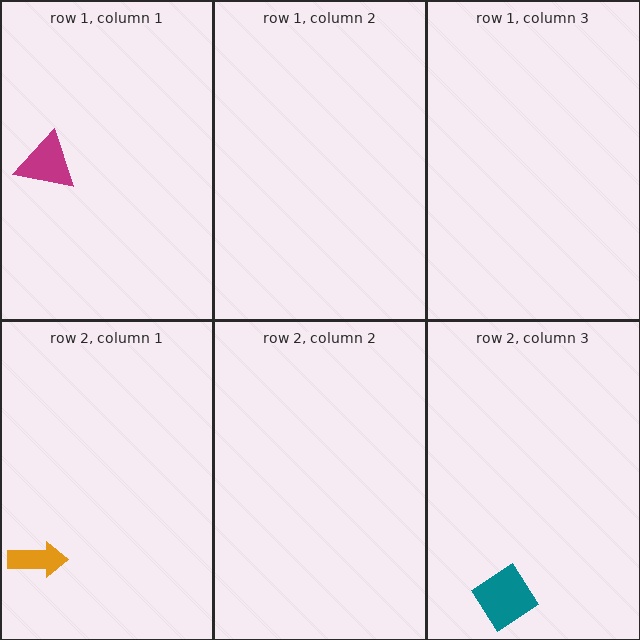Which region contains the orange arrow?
The row 2, column 1 region.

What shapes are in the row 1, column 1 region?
The magenta triangle.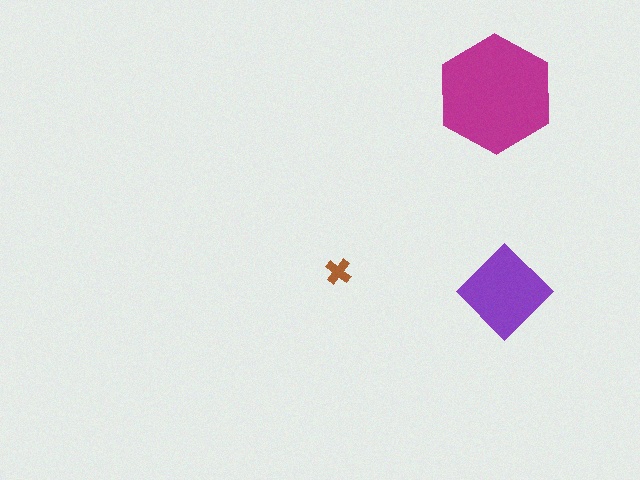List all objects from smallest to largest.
The brown cross, the purple diamond, the magenta hexagon.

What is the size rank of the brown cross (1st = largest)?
3rd.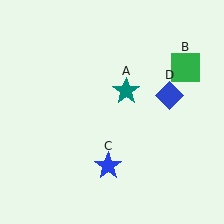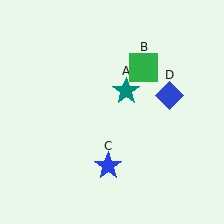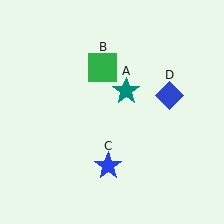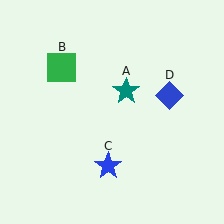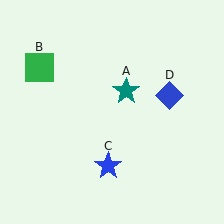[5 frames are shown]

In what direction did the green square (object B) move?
The green square (object B) moved left.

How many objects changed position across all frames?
1 object changed position: green square (object B).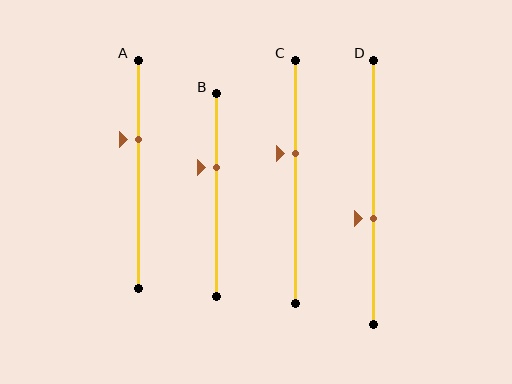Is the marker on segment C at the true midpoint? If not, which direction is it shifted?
No, the marker on segment C is shifted upward by about 12% of the segment length.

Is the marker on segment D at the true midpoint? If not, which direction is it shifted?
No, the marker on segment D is shifted downward by about 10% of the segment length.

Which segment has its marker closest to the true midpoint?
Segment D has its marker closest to the true midpoint.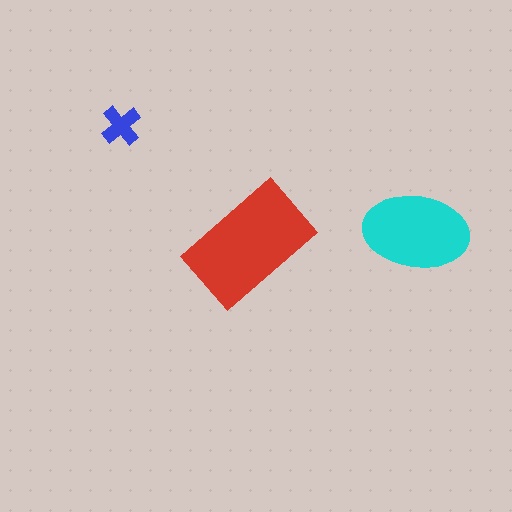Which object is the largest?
The red rectangle.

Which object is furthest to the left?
The blue cross is leftmost.